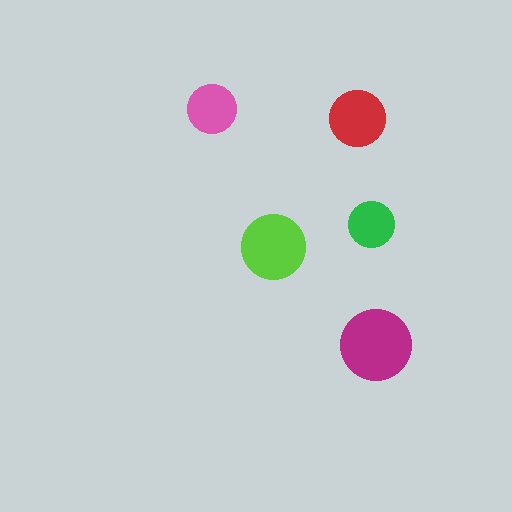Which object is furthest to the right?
The magenta circle is rightmost.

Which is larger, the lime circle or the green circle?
The lime one.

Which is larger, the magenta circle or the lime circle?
The magenta one.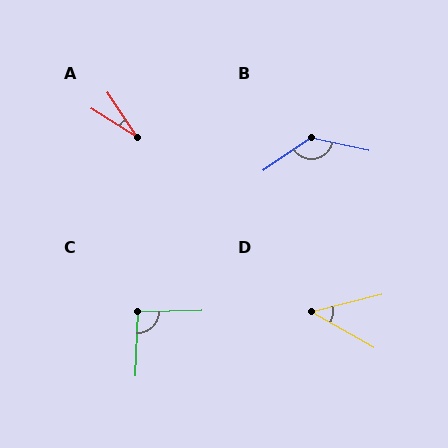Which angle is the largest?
B, at approximately 134 degrees.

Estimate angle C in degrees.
Approximately 93 degrees.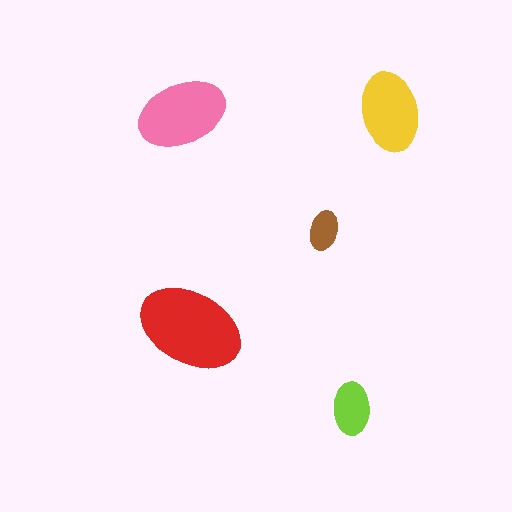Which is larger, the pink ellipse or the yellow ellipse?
The pink one.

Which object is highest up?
The yellow ellipse is topmost.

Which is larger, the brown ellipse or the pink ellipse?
The pink one.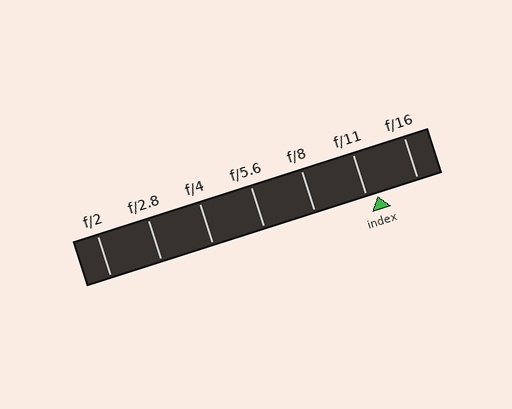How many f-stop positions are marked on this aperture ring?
There are 7 f-stop positions marked.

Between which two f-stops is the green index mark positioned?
The index mark is between f/11 and f/16.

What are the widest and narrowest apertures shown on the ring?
The widest aperture shown is f/2 and the narrowest is f/16.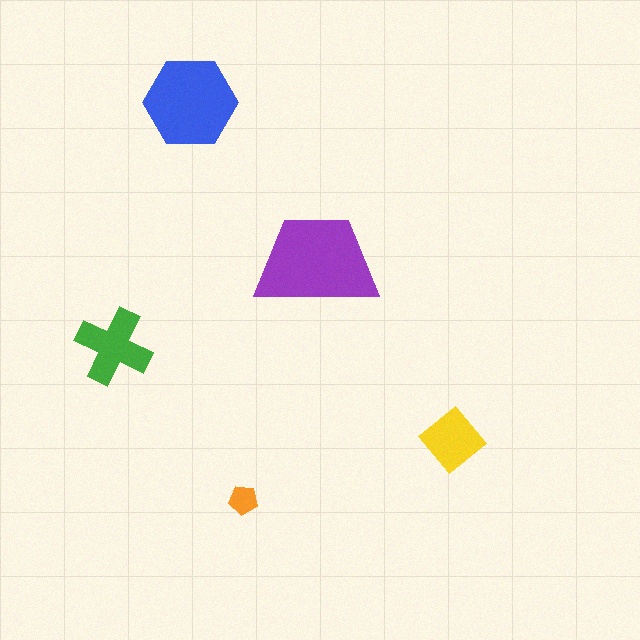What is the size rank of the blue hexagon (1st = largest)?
2nd.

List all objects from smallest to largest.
The orange pentagon, the yellow diamond, the green cross, the blue hexagon, the purple trapezoid.